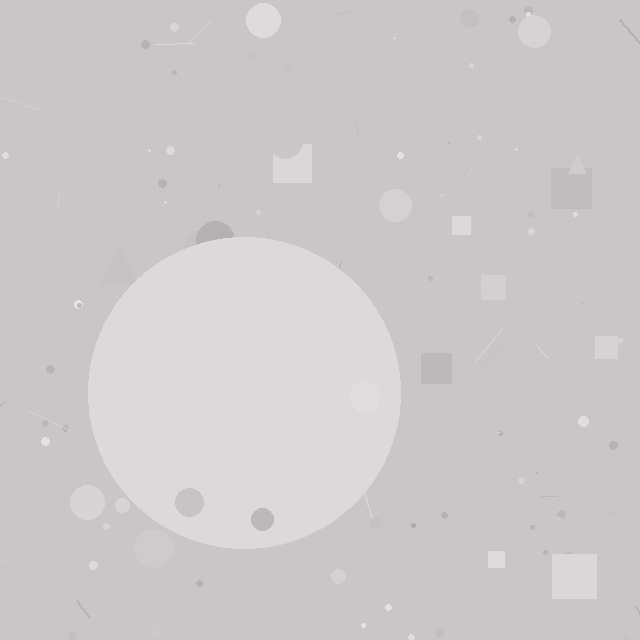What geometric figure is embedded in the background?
A circle is embedded in the background.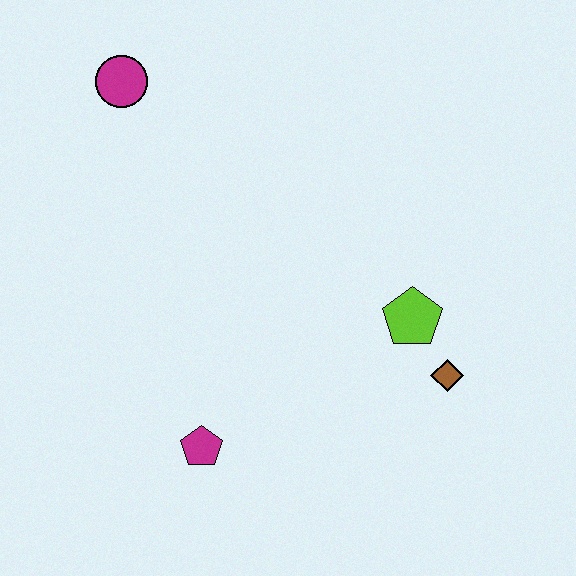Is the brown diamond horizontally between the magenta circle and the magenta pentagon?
No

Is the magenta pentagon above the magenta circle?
No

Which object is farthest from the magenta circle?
The brown diamond is farthest from the magenta circle.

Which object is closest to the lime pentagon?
The brown diamond is closest to the lime pentagon.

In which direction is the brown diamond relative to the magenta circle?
The brown diamond is to the right of the magenta circle.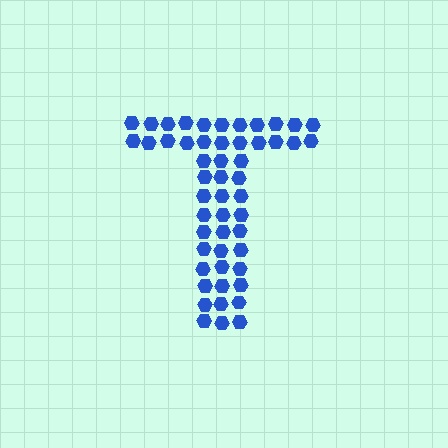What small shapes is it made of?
It is made of small hexagons.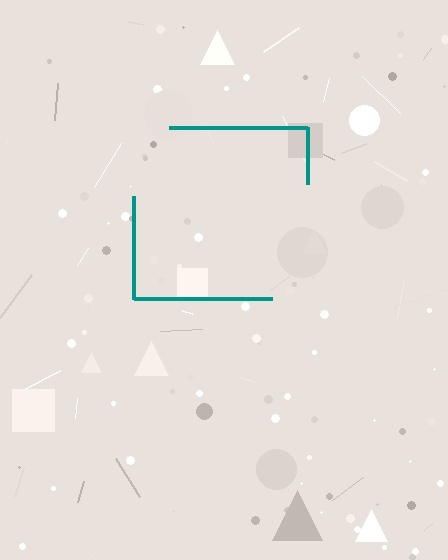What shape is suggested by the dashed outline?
The dashed outline suggests a square.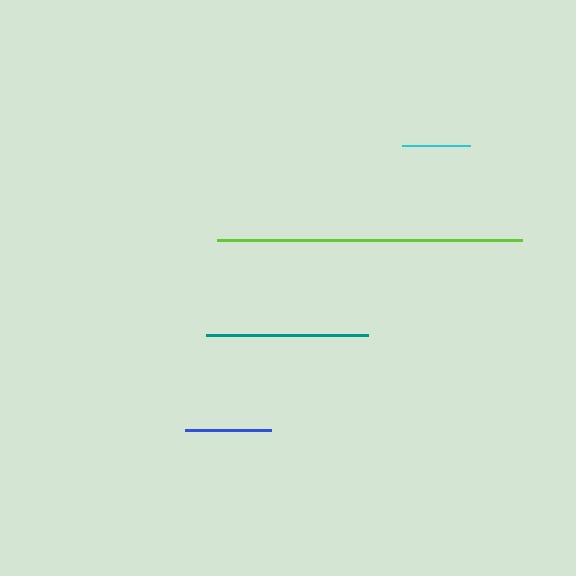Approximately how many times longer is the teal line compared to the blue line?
The teal line is approximately 1.9 times the length of the blue line.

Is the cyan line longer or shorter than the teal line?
The teal line is longer than the cyan line.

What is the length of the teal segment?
The teal segment is approximately 162 pixels long.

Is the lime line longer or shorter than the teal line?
The lime line is longer than the teal line.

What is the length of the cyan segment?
The cyan segment is approximately 67 pixels long.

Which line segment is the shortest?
The cyan line is the shortest at approximately 67 pixels.